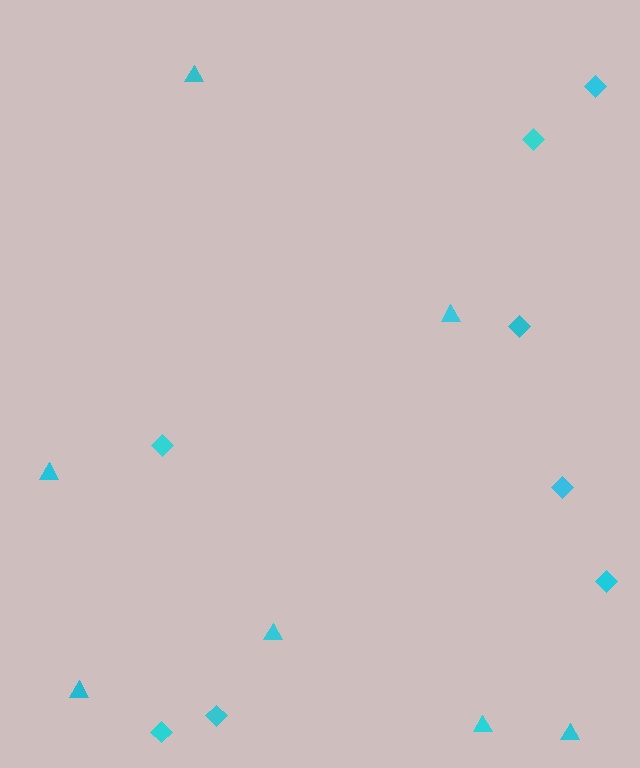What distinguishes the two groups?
There are 2 groups: one group of triangles (7) and one group of diamonds (8).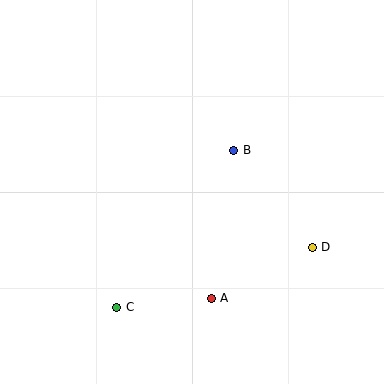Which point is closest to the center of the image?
Point B at (234, 150) is closest to the center.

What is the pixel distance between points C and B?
The distance between C and B is 196 pixels.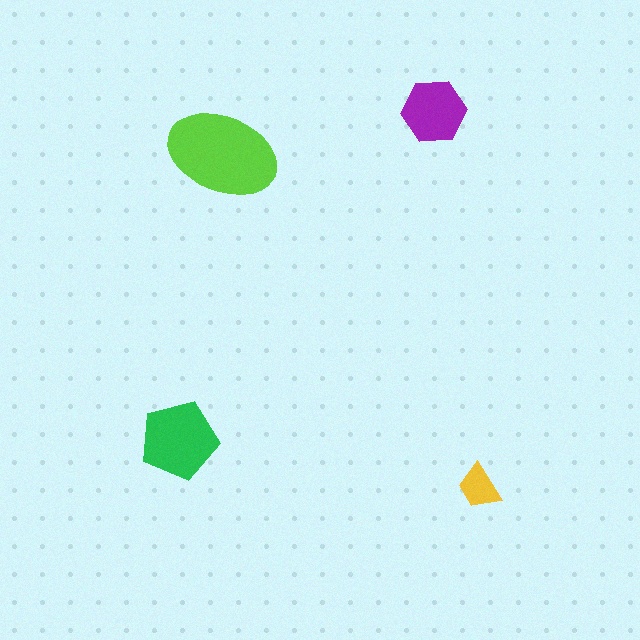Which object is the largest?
The lime ellipse.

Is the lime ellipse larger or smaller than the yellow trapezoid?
Larger.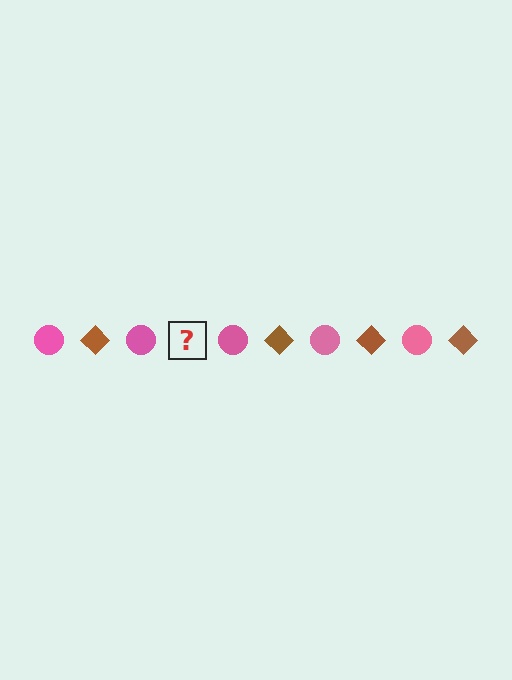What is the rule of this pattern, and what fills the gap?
The rule is that the pattern alternates between pink circle and brown diamond. The gap should be filled with a brown diamond.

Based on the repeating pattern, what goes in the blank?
The blank should be a brown diamond.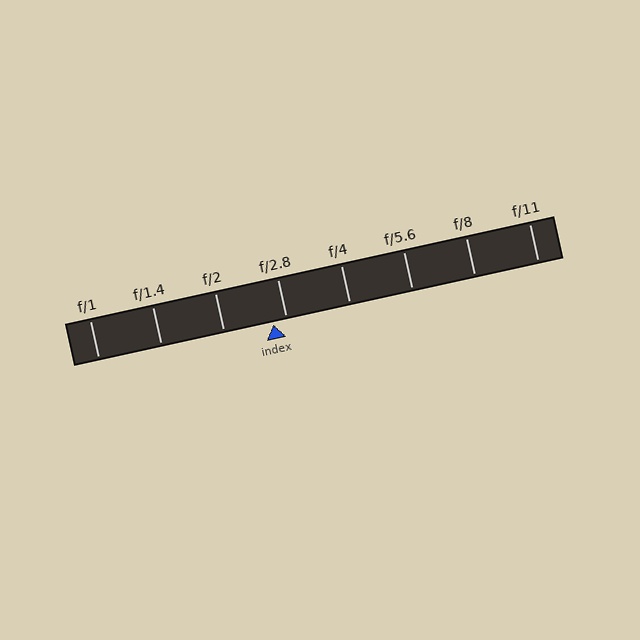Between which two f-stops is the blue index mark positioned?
The index mark is between f/2 and f/2.8.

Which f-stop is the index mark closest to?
The index mark is closest to f/2.8.